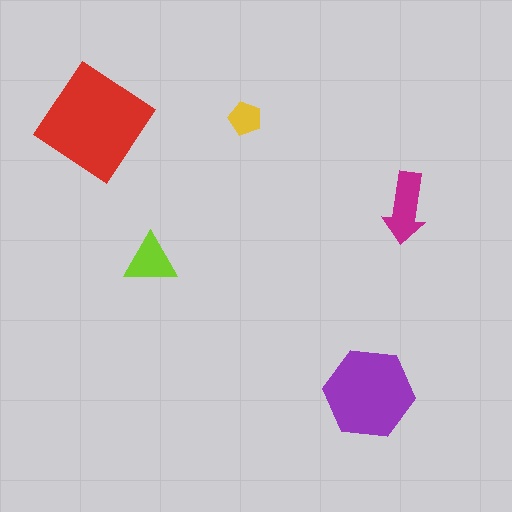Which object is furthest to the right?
The magenta arrow is rightmost.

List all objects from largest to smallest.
The red diamond, the purple hexagon, the magenta arrow, the lime triangle, the yellow pentagon.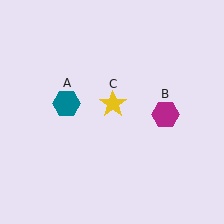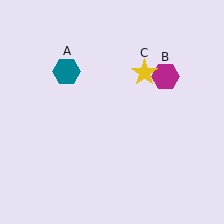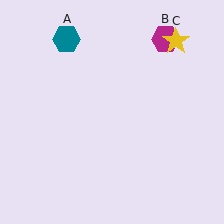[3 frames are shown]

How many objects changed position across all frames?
3 objects changed position: teal hexagon (object A), magenta hexagon (object B), yellow star (object C).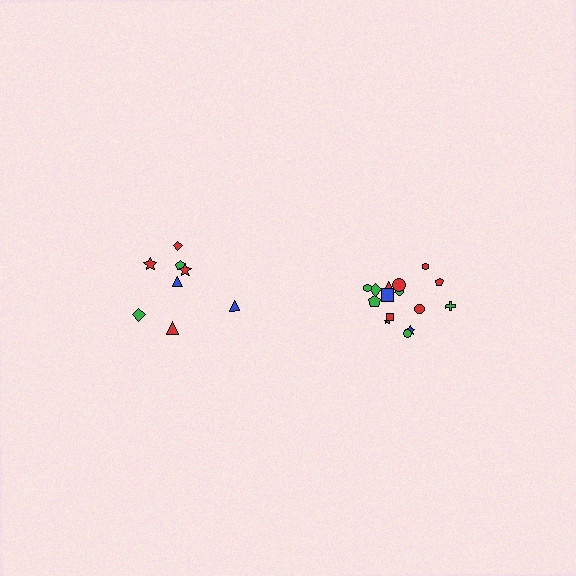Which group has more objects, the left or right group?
The right group.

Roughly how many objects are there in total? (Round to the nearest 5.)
Roughly 25 objects in total.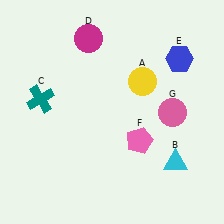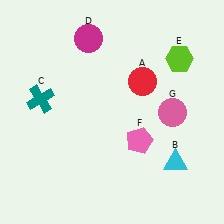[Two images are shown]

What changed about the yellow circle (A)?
In Image 1, A is yellow. In Image 2, it changed to red.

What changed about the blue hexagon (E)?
In Image 1, E is blue. In Image 2, it changed to lime.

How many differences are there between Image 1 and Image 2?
There are 2 differences between the two images.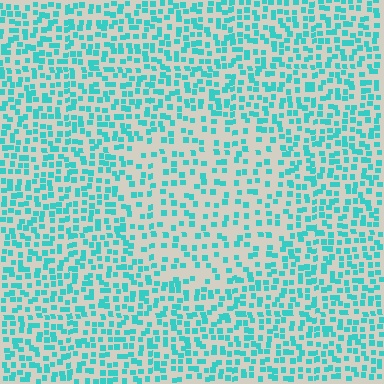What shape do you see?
I see a circle.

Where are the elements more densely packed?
The elements are more densely packed outside the circle boundary.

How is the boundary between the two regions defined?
The boundary is defined by a change in element density (approximately 1.7x ratio). All elements are the same color, size, and shape.